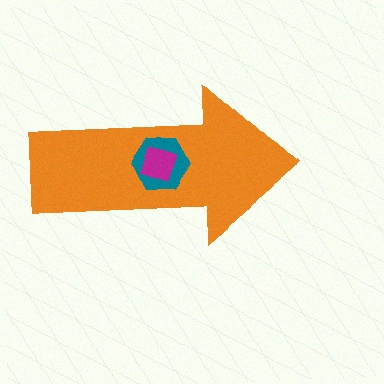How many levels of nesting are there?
3.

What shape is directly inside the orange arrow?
The teal hexagon.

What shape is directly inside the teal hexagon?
The magenta square.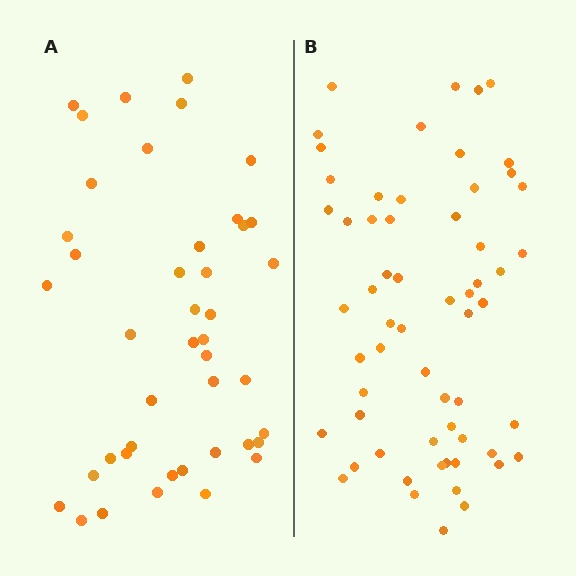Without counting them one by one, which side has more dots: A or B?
Region B (the right region) has more dots.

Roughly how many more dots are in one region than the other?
Region B has approximately 15 more dots than region A.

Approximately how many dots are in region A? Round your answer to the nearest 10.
About 40 dots. (The exact count is 43, which rounds to 40.)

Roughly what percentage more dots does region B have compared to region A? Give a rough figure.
About 40% more.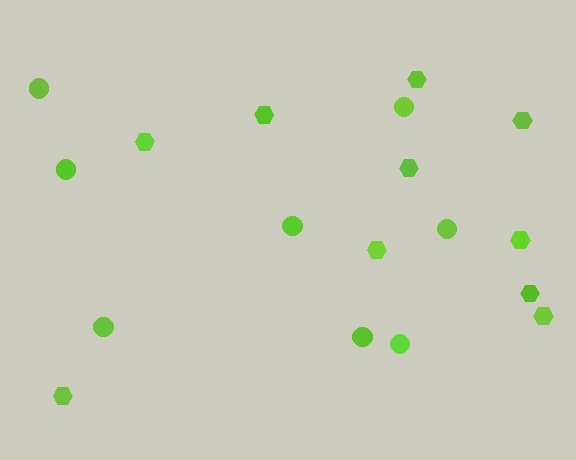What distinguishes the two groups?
There are 2 groups: one group of hexagons (10) and one group of circles (8).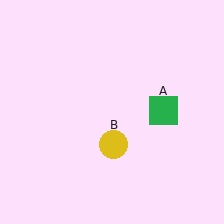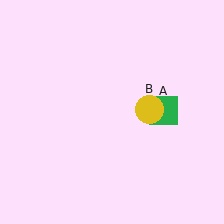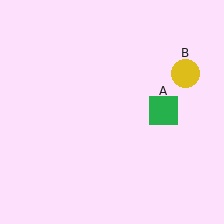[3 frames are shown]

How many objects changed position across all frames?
1 object changed position: yellow circle (object B).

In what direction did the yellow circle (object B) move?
The yellow circle (object B) moved up and to the right.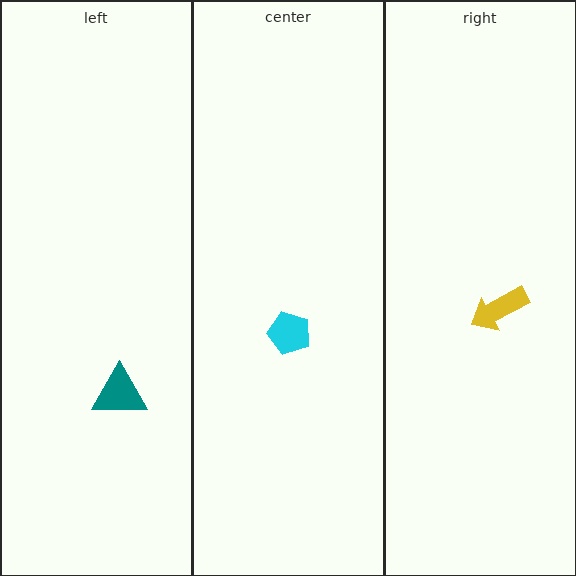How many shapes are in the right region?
1.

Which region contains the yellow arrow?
The right region.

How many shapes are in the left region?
1.